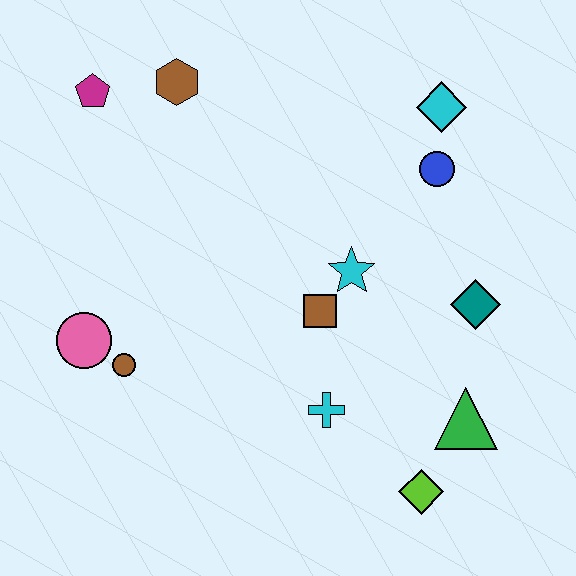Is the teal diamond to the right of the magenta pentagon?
Yes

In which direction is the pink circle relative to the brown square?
The pink circle is to the left of the brown square.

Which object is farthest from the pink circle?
The cyan diamond is farthest from the pink circle.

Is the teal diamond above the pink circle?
Yes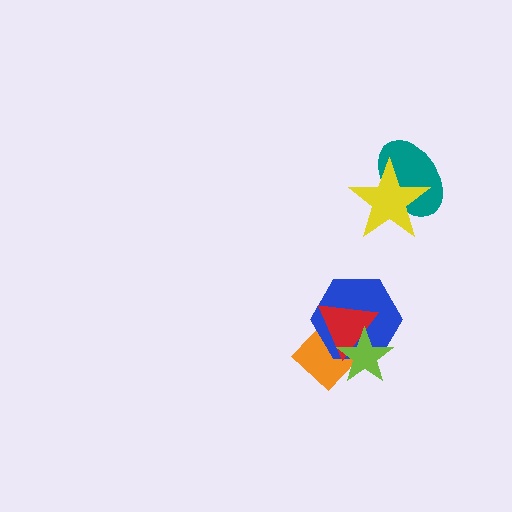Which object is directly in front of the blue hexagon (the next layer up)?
The red triangle is directly in front of the blue hexagon.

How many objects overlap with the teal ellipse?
1 object overlaps with the teal ellipse.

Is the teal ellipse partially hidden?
Yes, it is partially covered by another shape.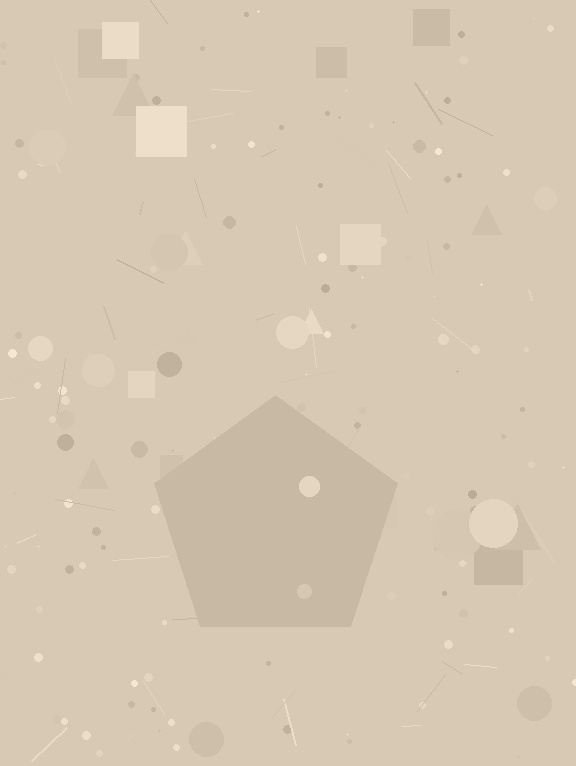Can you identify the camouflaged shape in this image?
The camouflaged shape is a pentagon.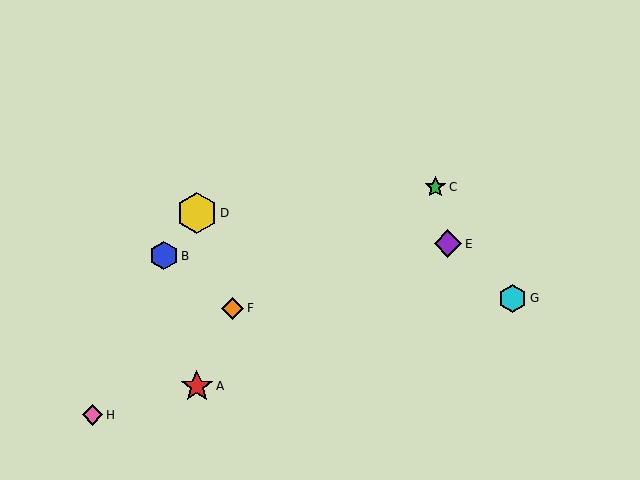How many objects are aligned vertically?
2 objects (A, D) are aligned vertically.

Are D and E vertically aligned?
No, D is at x≈197 and E is at x≈448.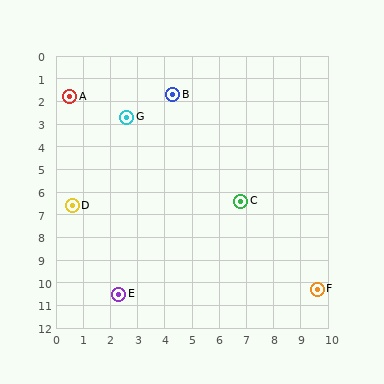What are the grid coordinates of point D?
Point D is at approximately (0.6, 6.6).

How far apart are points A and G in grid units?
Points A and G are about 2.3 grid units apart.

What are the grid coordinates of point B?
Point B is at approximately (4.3, 1.7).